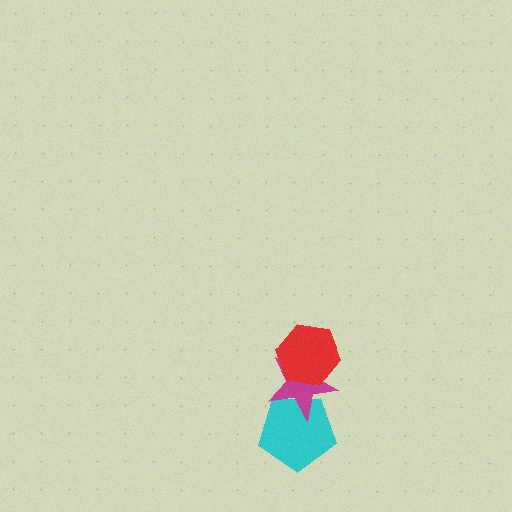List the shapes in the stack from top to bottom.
From top to bottom: the red hexagon, the magenta star, the cyan pentagon.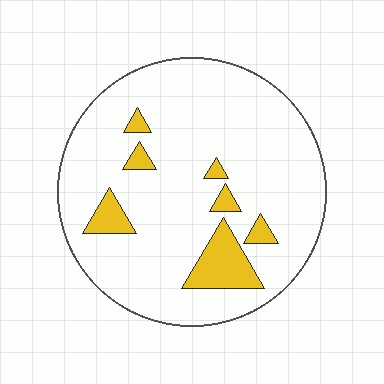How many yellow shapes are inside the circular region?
7.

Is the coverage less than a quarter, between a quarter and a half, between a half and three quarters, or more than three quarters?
Less than a quarter.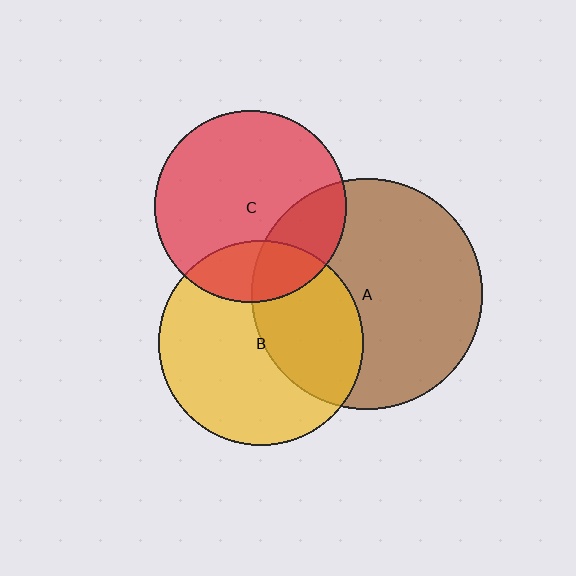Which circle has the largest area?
Circle A (brown).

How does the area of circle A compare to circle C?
Approximately 1.4 times.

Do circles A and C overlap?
Yes.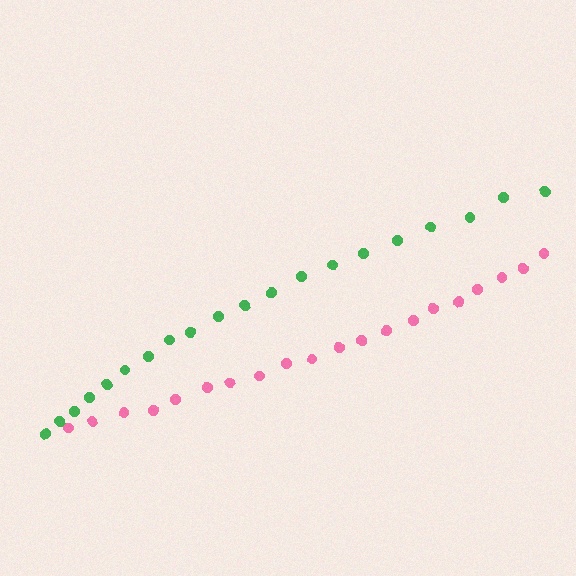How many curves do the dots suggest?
There are 2 distinct paths.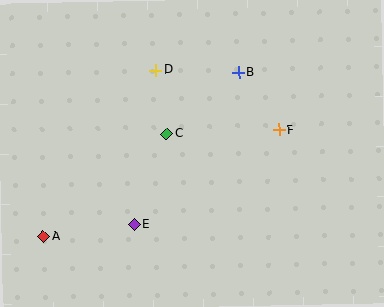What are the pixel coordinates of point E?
Point E is at (135, 225).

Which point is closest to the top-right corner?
Point B is closest to the top-right corner.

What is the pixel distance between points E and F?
The distance between E and F is 172 pixels.